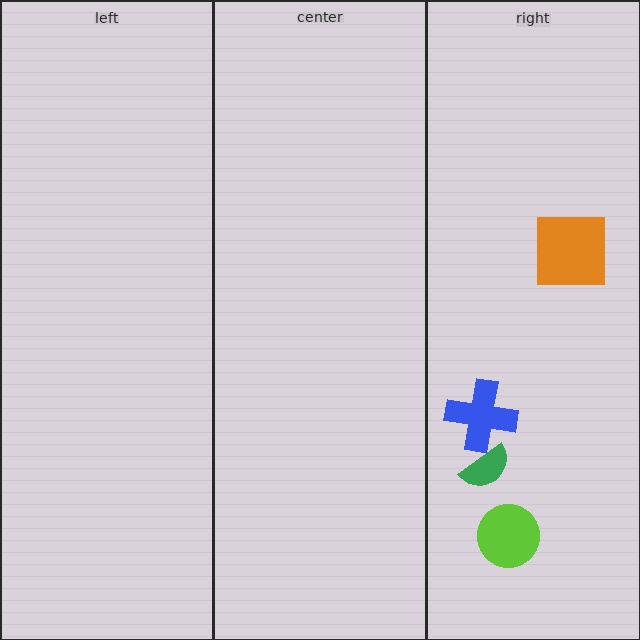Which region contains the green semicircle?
The right region.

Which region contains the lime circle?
The right region.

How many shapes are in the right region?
4.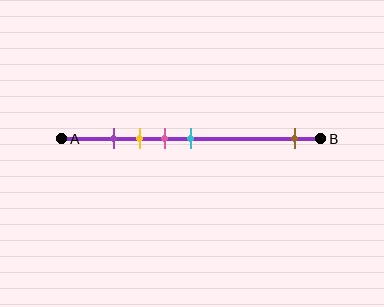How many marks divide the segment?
There are 5 marks dividing the segment.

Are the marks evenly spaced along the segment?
No, the marks are not evenly spaced.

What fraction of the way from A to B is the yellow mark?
The yellow mark is approximately 30% (0.3) of the way from A to B.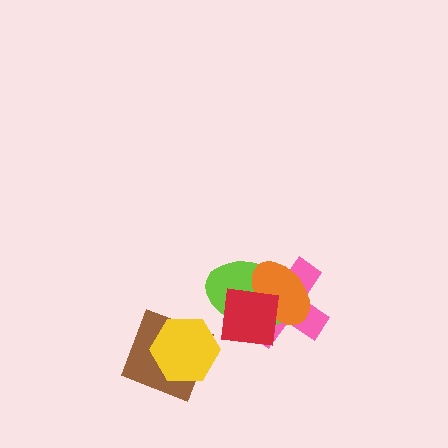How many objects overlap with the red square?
3 objects overlap with the red square.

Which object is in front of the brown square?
The yellow hexagon is in front of the brown square.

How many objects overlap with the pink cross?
3 objects overlap with the pink cross.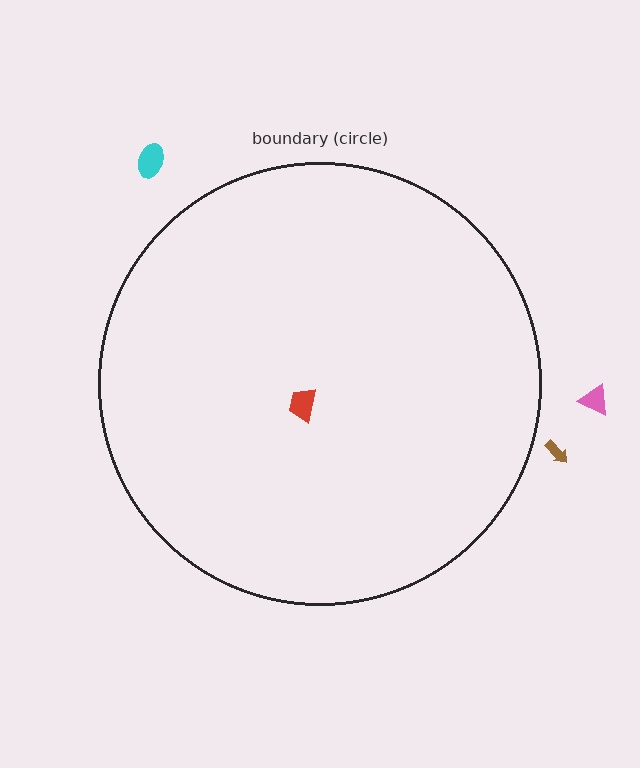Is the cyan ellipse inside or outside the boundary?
Outside.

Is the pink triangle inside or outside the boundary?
Outside.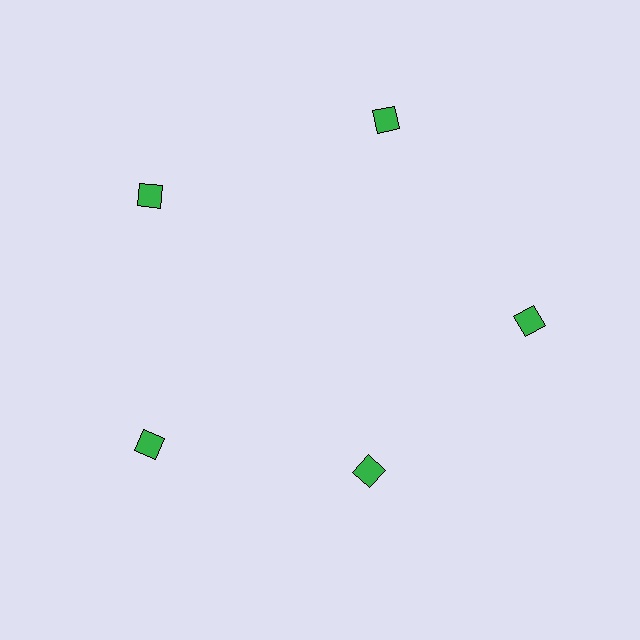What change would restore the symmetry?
The symmetry would be restored by moving it outward, back onto the ring so that all 5 squares sit at equal angles and equal distance from the center.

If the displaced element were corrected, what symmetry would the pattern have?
It would have 5-fold rotational symmetry — the pattern would map onto itself every 72 degrees.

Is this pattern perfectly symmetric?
No. The 5 green squares are arranged in a ring, but one element near the 5 o'clock position is pulled inward toward the center, breaking the 5-fold rotational symmetry.